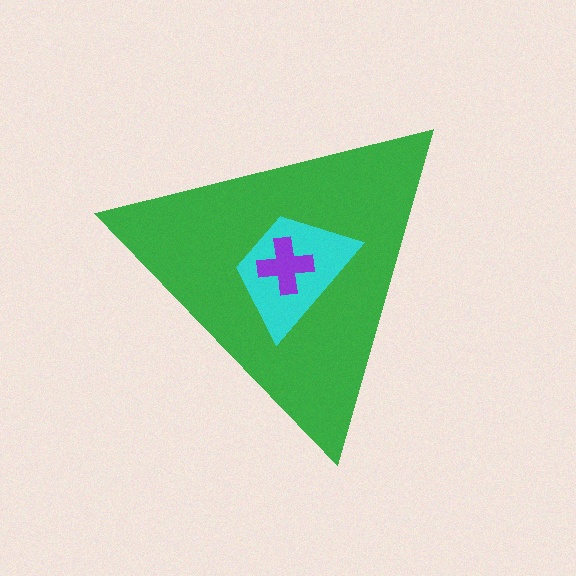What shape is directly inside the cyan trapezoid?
The purple cross.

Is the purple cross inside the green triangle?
Yes.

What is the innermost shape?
The purple cross.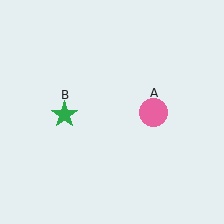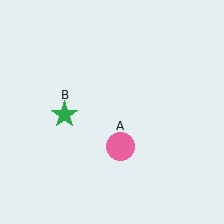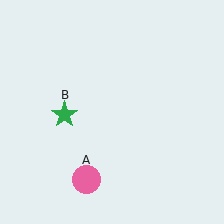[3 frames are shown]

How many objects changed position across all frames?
1 object changed position: pink circle (object A).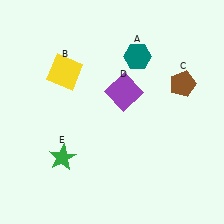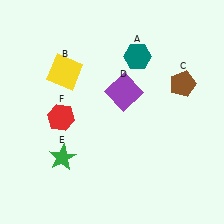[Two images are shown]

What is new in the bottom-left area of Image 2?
A red hexagon (F) was added in the bottom-left area of Image 2.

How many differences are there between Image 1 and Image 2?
There is 1 difference between the two images.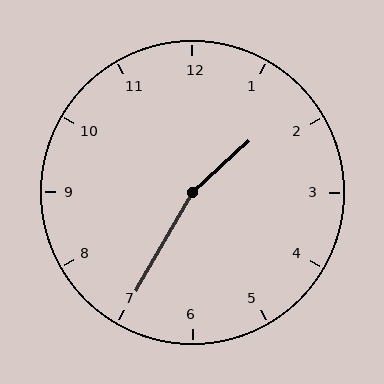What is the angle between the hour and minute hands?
Approximately 162 degrees.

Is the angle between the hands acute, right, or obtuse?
It is obtuse.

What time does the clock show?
1:35.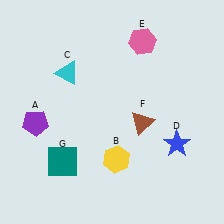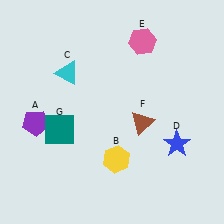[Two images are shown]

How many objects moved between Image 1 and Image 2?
1 object moved between the two images.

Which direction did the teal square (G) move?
The teal square (G) moved up.